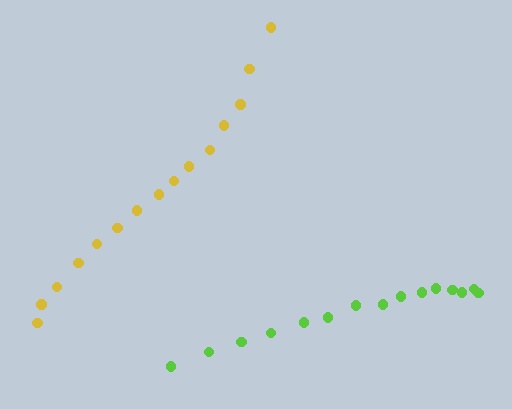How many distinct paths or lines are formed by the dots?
There are 2 distinct paths.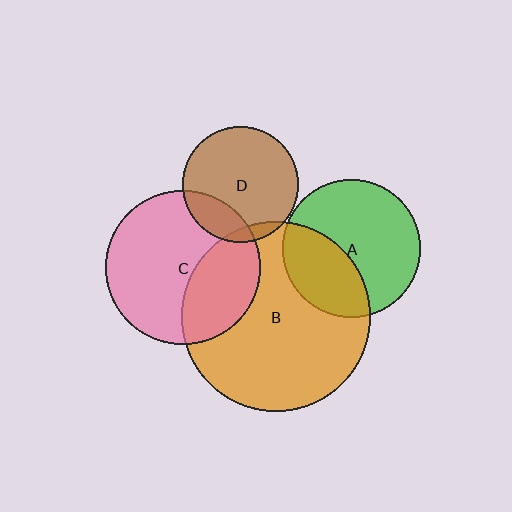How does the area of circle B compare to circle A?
Approximately 1.9 times.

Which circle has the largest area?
Circle B (orange).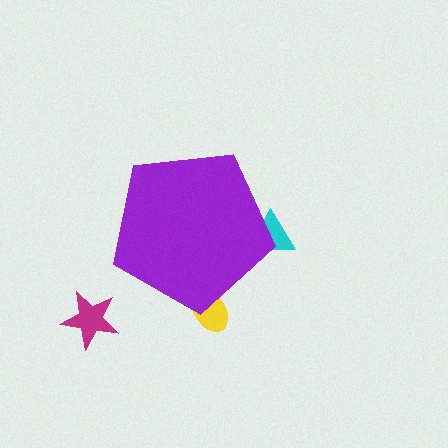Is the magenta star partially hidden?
No, the magenta star is fully visible.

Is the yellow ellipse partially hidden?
Yes, the yellow ellipse is partially hidden behind the purple pentagon.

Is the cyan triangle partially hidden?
Yes, the cyan triangle is partially hidden behind the purple pentagon.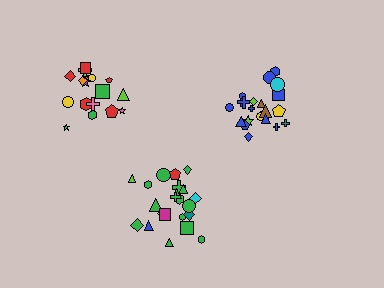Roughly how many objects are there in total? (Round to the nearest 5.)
Roughly 60 objects in total.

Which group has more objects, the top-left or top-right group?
The top-right group.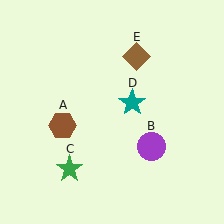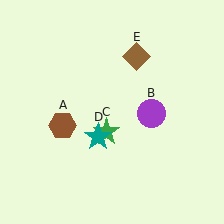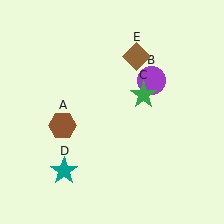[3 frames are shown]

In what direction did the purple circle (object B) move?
The purple circle (object B) moved up.